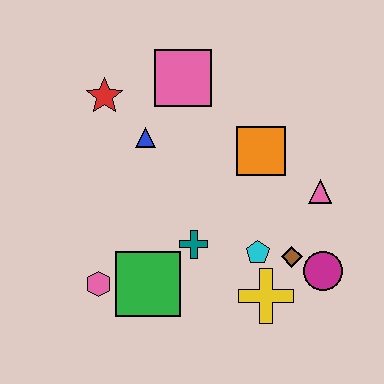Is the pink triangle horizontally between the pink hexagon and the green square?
No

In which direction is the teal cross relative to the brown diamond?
The teal cross is to the left of the brown diamond.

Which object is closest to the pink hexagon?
The green square is closest to the pink hexagon.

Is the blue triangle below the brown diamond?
No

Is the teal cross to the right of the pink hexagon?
Yes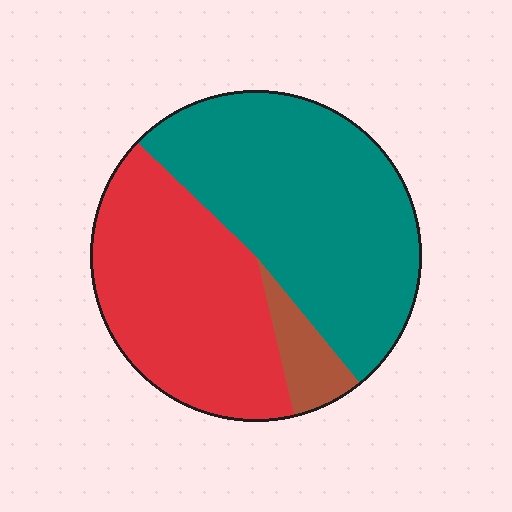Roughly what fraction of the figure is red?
Red takes up about two fifths (2/5) of the figure.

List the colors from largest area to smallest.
From largest to smallest: teal, red, brown.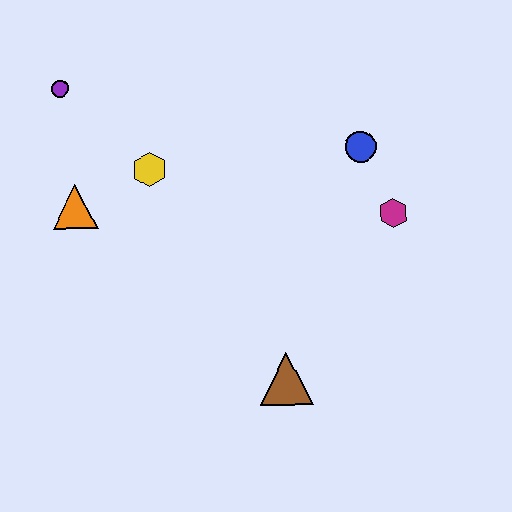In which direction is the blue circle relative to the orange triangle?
The blue circle is to the right of the orange triangle.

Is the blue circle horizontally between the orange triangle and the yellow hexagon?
No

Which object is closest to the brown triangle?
The magenta hexagon is closest to the brown triangle.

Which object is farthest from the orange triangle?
The magenta hexagon is farthest from the orange triangle.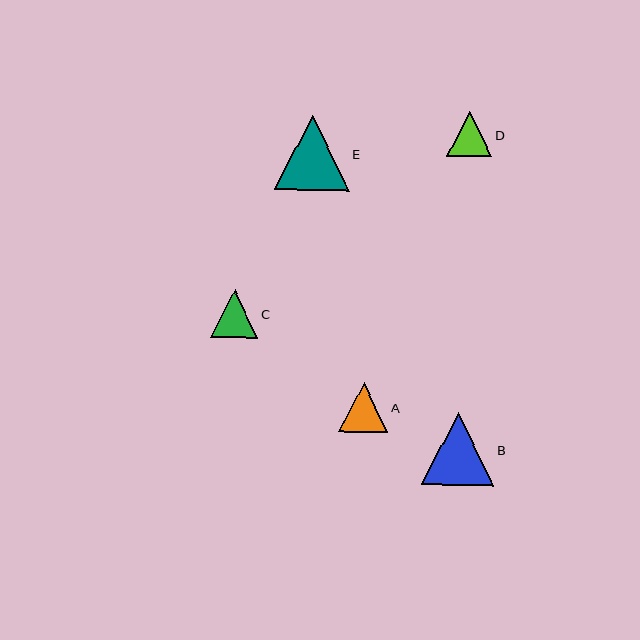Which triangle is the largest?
Triangle E is the largest with a size of approximately 75 pixels.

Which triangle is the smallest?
Triangle D is the smallest with a size of approximately 45 pixels.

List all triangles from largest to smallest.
From largest to smallest: E, B, A, C, D.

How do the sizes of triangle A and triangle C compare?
Triangle A and triangle C are approximately the same size.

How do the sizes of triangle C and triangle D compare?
Triangle C and triangle D are approximately the same size.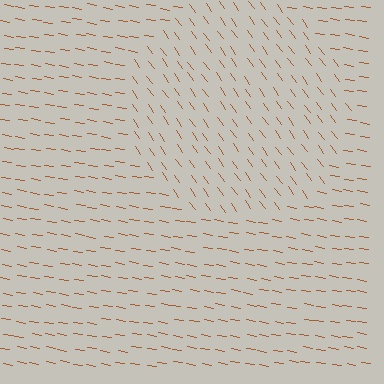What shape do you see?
I see a circle.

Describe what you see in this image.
The image is filled with small brown line segments. A circle region in the image has lines oriented differently from the surrounding lines, creating a visible texture boundary.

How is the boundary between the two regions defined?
The boundary is defined purely by a change in line orientation (approximately 45 degrees difference). All lines are the same color and thickness.